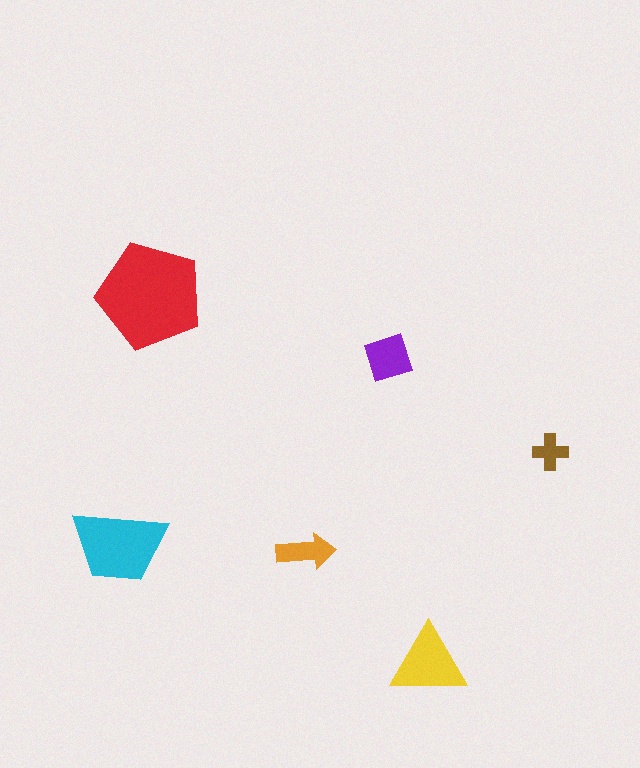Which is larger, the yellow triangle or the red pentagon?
The red pentagon.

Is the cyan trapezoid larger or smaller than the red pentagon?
Smaller.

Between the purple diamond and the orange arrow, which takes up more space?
The purple diamond.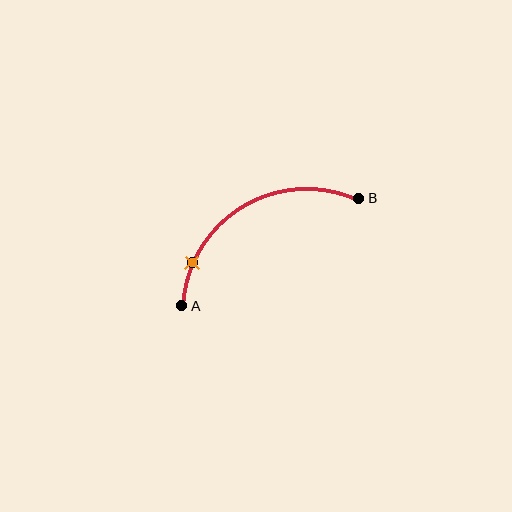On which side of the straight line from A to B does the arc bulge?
The arc bulges above the straight line connecting A and B.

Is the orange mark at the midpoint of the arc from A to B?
No. The orange mark lies on the arc but is closer to endpoint A. The arc midpoint would be at the point on the curve equidistant along the arc from both A and B.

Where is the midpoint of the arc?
The arc midpoint is the point on the curve farthest from the straight line joining A and B. It sits above that line.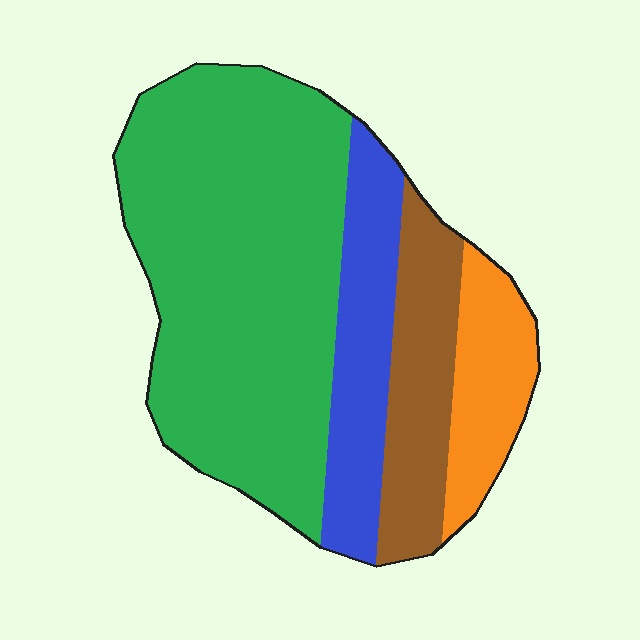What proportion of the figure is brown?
Brown takes up about one sixth (1/6) of the figure.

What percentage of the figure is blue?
Blue covers 16% of the figure.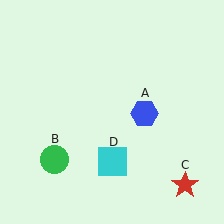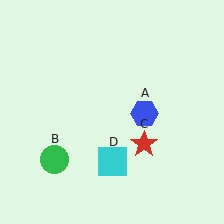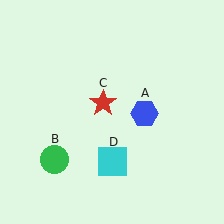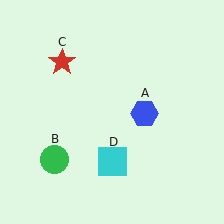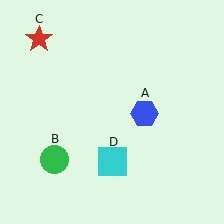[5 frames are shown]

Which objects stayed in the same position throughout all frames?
Blue hexagon (object A) and green circle (object B) and cyan square (object D) remained stationary.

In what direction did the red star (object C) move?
The red star (object C) moved up and to the left.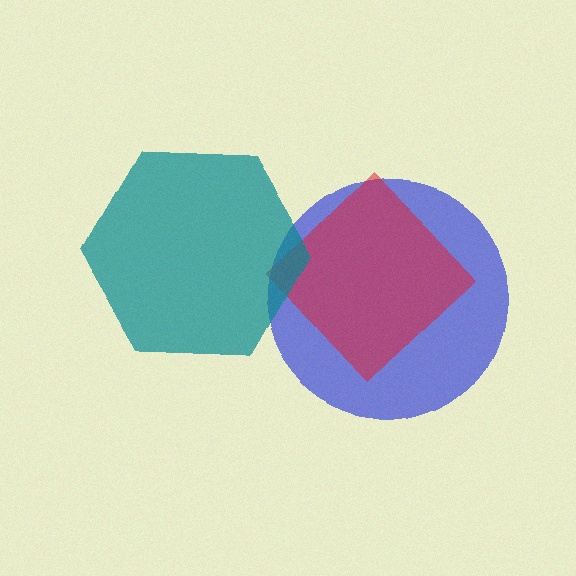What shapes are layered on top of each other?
The layered shapes are: a blue circle, a red diamond, a teal hexagon.